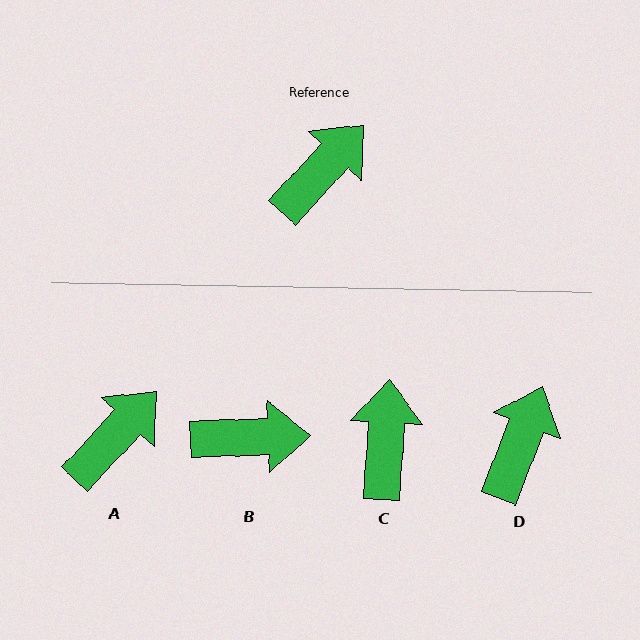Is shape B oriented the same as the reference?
No, it is off by about 45 degrees.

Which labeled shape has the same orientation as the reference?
A.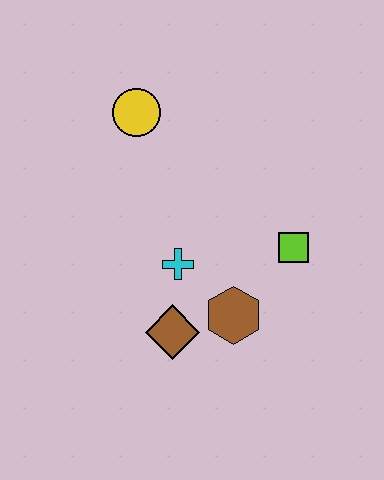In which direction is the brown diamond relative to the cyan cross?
The brown diamond is below the cyan cross.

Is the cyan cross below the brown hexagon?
No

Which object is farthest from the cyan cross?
The yellow circle is farthest from the cyan cross.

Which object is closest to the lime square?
The brown hexagon is closest to the lime square.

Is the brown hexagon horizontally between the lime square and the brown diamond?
Yes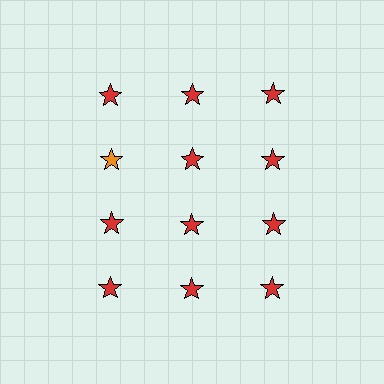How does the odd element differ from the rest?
It has a different color: orange instead of red.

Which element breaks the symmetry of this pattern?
The orange star in the second row, leftmost column breaks the symmetry. All other shapes are red stars.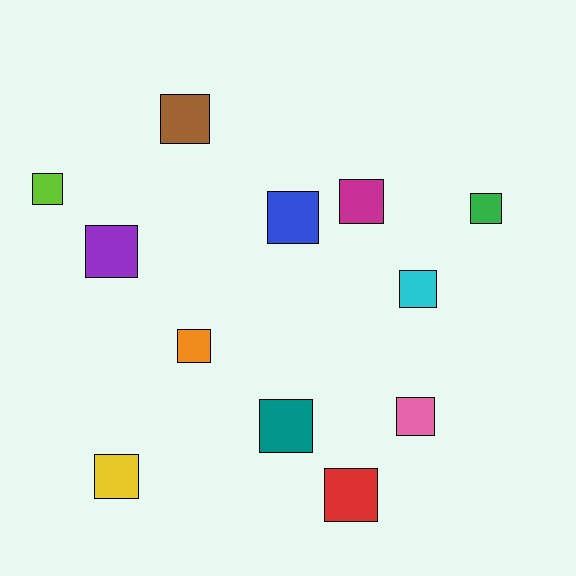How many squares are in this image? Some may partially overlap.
There are 12 squares.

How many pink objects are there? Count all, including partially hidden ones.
There is 1 pink object.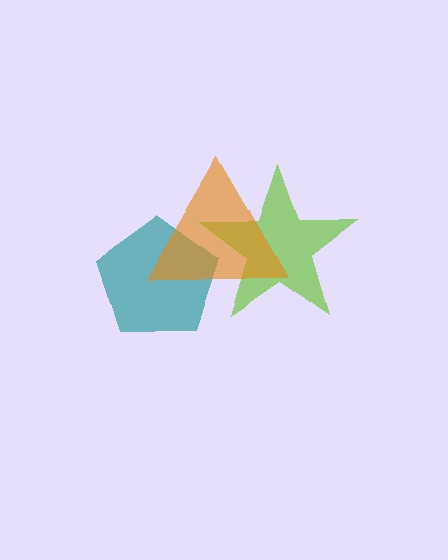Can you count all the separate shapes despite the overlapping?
Yes, there are 3 separate shapes.